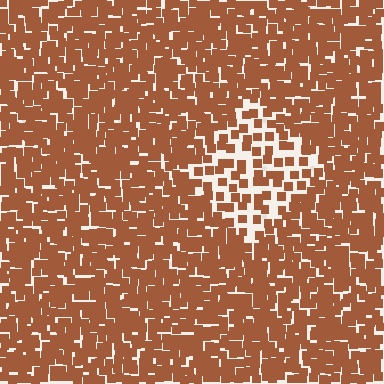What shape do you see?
I see a diamond.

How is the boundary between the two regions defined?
The boundary is defined by a change in element density (approximately 2.2x ratio). All elements are the same color, size, and shape.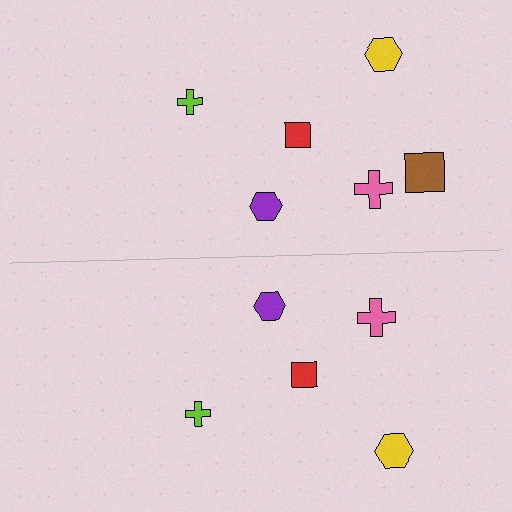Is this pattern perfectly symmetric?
No, the pattern is not perfectly symmetric. A brown square is missing from the bottom side.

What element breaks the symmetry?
A brown square is missing from the bottom side.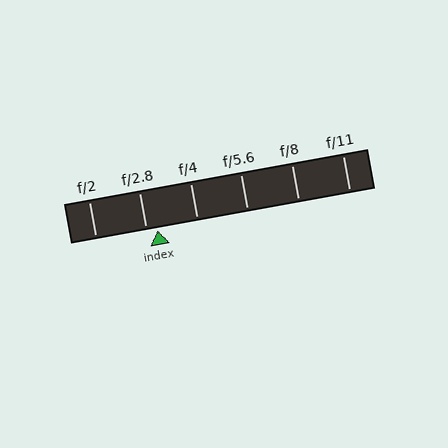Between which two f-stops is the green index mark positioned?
The index mark is between f/2.8 and f/4.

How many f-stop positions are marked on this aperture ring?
There are 6 f-stop positions marked.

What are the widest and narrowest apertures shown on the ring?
The widest aperture shown is f/2 and the narrowest is f/11.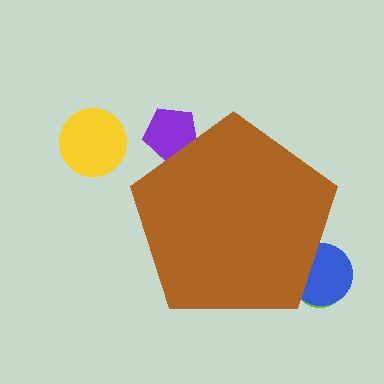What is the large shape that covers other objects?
A brown pentagon.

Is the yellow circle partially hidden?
No, the yellow circle is fully visible.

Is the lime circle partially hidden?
Yes, the lime circle is partially hidden behind the brown pentagon.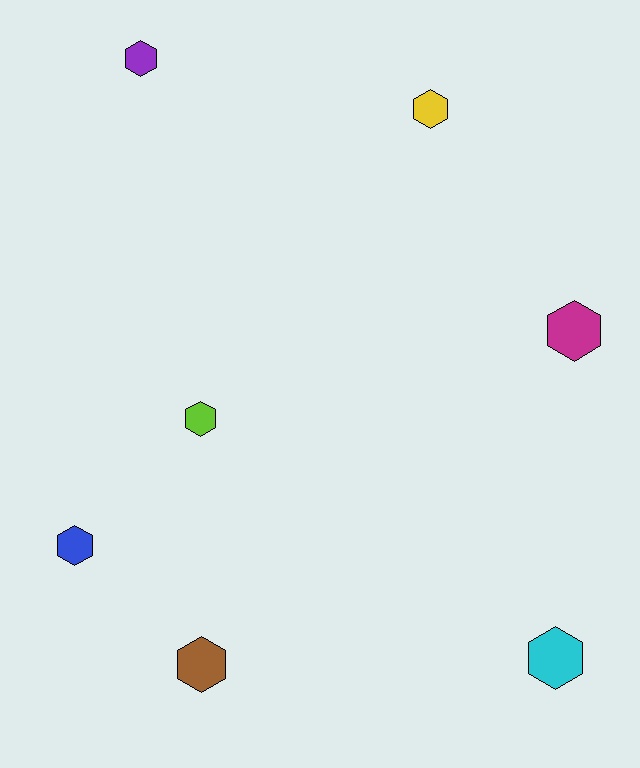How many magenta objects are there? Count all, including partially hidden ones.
There is 1 magenta object.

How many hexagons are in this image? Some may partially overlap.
There are 7 hexagons.